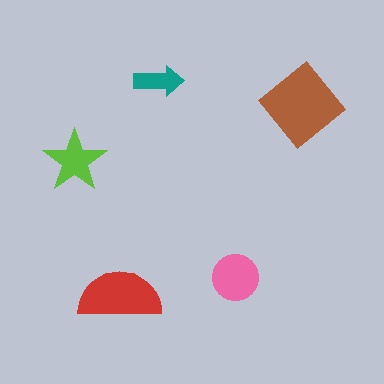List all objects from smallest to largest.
The teal arrow, the lime star, the pink circle, the red semicircle, the brown diamond.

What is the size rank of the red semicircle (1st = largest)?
2nd.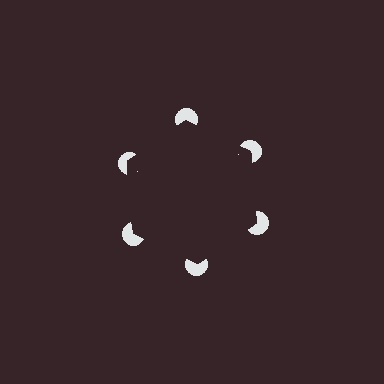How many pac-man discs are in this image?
There are 6 — one at each vertex of the illusory hexagon.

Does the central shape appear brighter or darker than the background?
It typically appears slightly darker than the background, even though no actual brightness change is drawn.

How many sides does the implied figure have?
6 sides.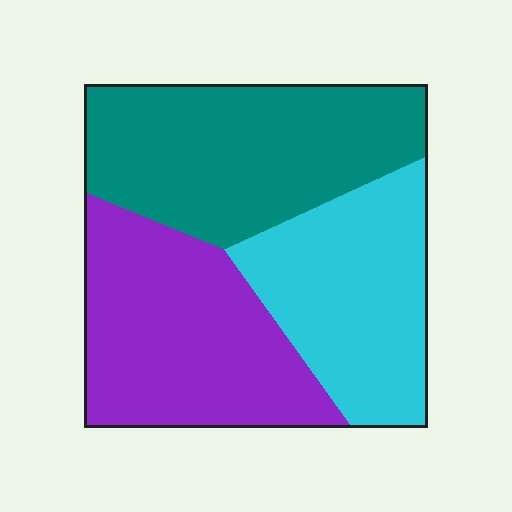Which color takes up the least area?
Cyan, at roughly 30%.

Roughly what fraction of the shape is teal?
Teal takes up about three eighths (3/8) of the shape.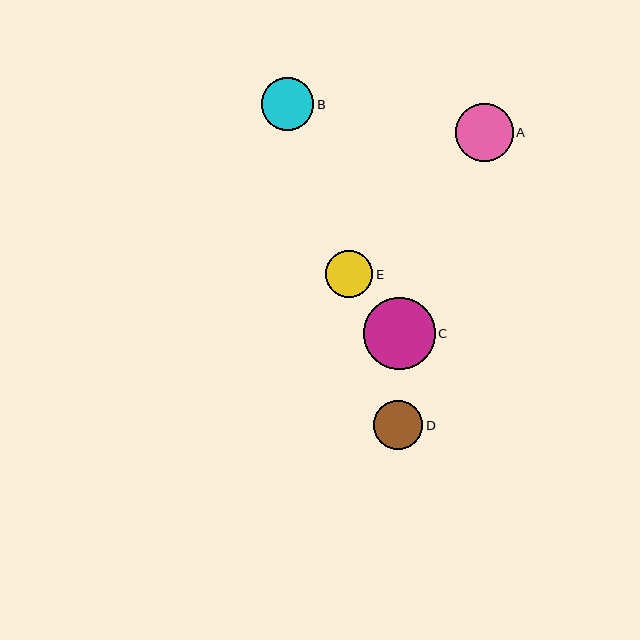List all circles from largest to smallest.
From largest to smallest: C, A, B, D, E.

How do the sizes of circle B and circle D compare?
Circle B and circle D are approximately the same size.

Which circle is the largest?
Circle C is the largest with a size of approximately 72 pixels.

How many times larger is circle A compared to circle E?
Circle A is approximately 1.2 times the size of circle E.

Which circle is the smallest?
Circle E is the smallest with a size of approximately 47 pixels.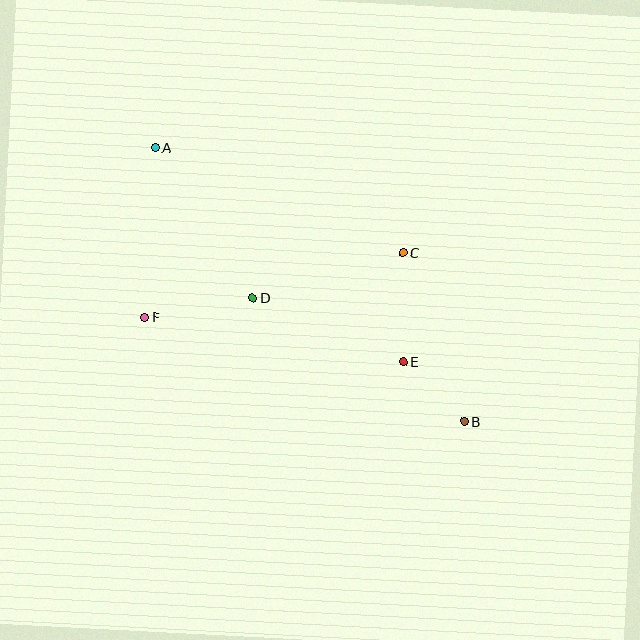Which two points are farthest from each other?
Points A and B are farthest from each other.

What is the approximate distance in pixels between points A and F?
The distance between A and F is approximately 170 pixels.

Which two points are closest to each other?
Points B and E are closest to each other.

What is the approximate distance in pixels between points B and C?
The distance between B and C is approximately 180 pixels.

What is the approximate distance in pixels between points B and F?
The distance between B and F is approximately 336 pixels.